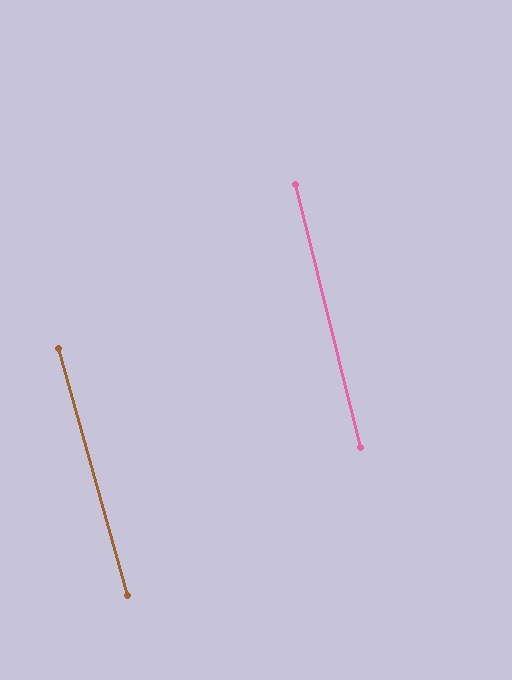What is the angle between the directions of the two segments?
Approximately 2 degrees.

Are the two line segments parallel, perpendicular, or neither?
Parallel — their directions differ by only 1.8°.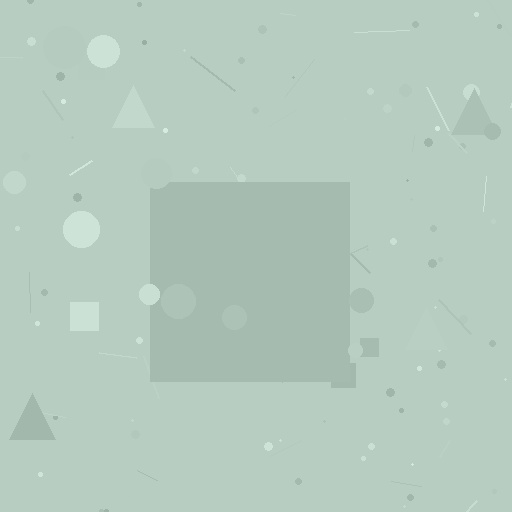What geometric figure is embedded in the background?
A square is embedded in the background.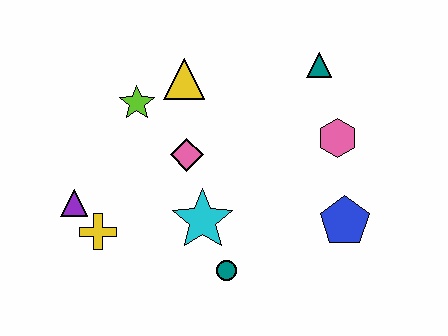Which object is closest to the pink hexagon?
The teal triangle is closest to the pink hexagon.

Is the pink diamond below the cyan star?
No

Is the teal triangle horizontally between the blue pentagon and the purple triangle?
Yes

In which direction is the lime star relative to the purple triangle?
The lime star is above the purple triangle.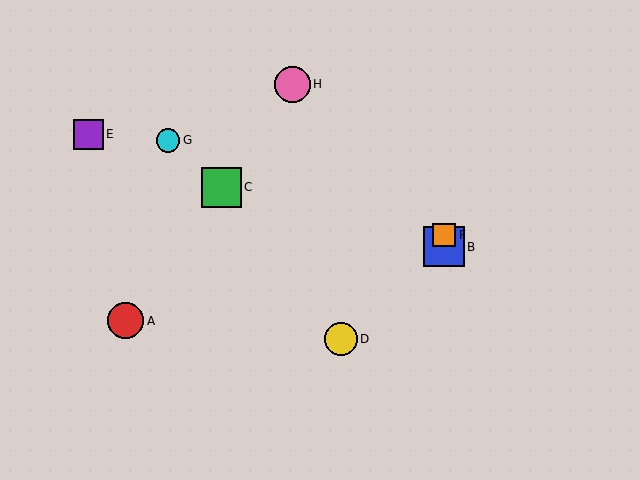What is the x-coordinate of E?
Object E is at x≈88.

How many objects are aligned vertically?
2 objects (B, F) are aligned vertically.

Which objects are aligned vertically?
Objects B, F are aligned vertically.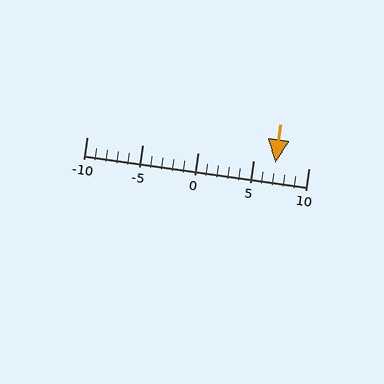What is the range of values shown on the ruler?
The ruler shows values from -10 to 10.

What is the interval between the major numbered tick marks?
The major tick marks are spaced 5 units apart.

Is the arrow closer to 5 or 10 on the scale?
The arrow is closer to 5.